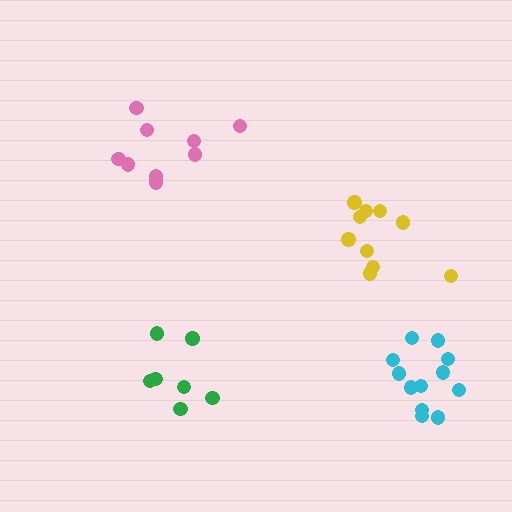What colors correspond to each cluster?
The clusters are colored: pink, green, cyan, yellow.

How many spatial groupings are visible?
There are 4 spatial groupings.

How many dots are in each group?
Group 1: 10 dots, Group 2: 7 dots, Group 3: 12 dots, Group 4: 10 dots (39 total).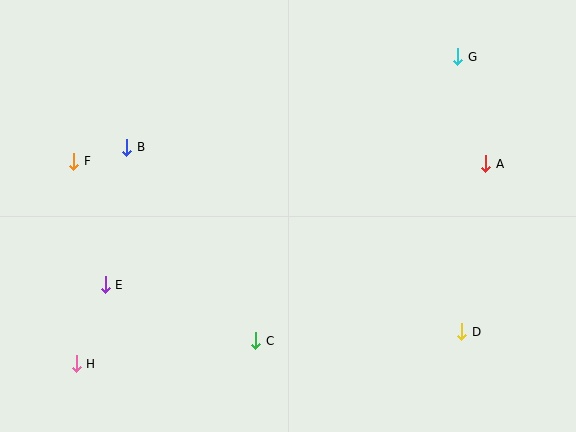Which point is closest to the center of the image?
Point C at (256, 341) is closest to the center.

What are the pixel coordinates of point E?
Point E is at (105, 285).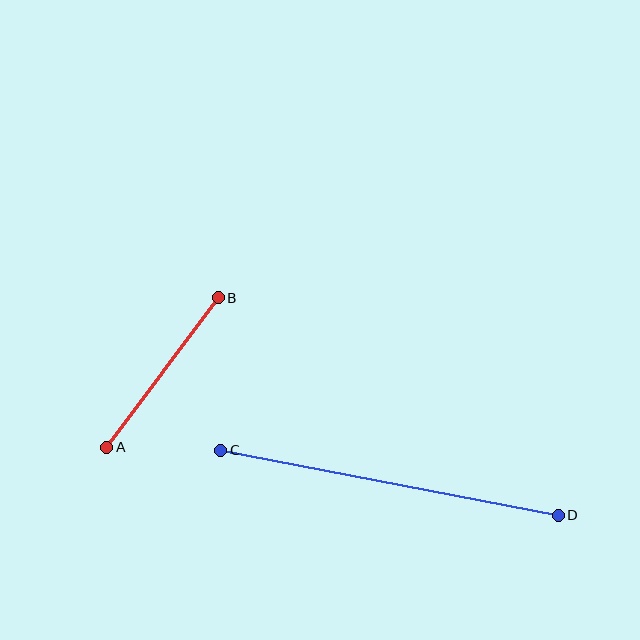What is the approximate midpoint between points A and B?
The midpoint is at approximately (162, 372) pixels.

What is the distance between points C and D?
The distance is approximately 344 pixels.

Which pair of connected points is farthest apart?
Points C and D are farthest apart.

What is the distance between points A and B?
The distance is approximately 187 pixels.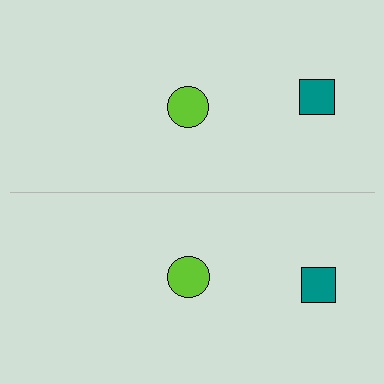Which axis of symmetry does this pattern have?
The pattern has a horizontal axis of symmetry running through the center of the image.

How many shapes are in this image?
There are 4 shapes in this image.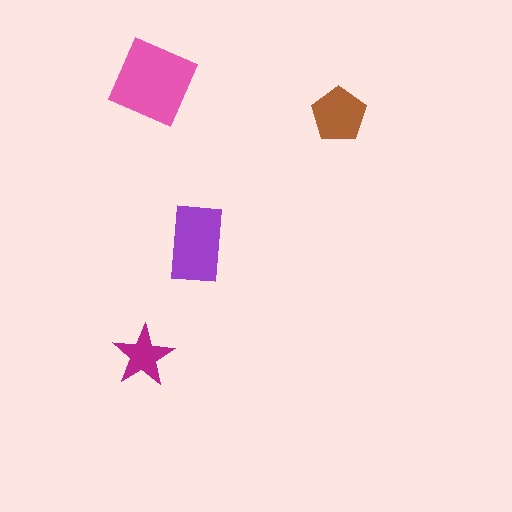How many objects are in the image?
There are 4 objects in the image.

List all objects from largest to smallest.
The pink square, the purple rectangle, the brown pentagon, the magenta star.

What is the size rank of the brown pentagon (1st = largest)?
3rd.